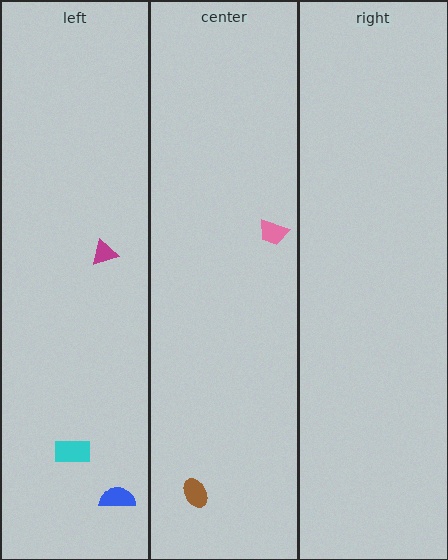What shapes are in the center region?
The brown ellipse, the pink trapezoid.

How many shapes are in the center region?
2.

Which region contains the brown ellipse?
The center region.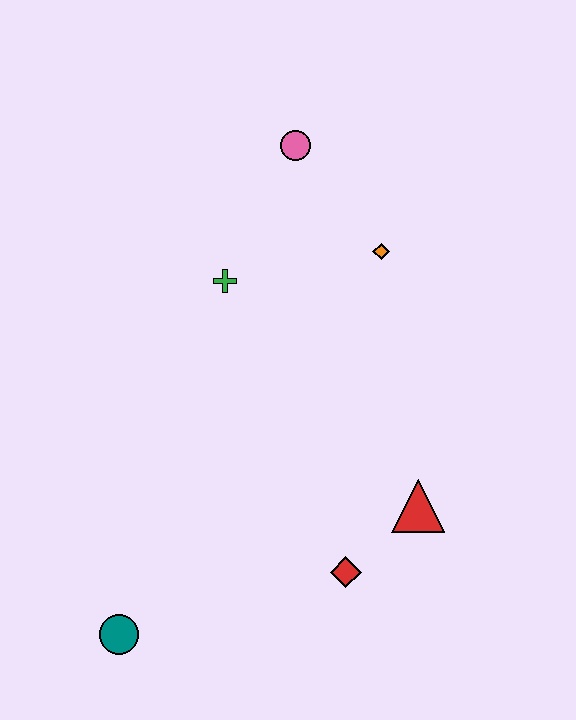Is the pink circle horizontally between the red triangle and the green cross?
Yes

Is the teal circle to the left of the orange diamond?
Yes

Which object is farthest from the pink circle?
The teal circle is farthest from the pink circle.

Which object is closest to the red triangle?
The red diamond is closest to the red triangle.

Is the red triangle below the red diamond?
No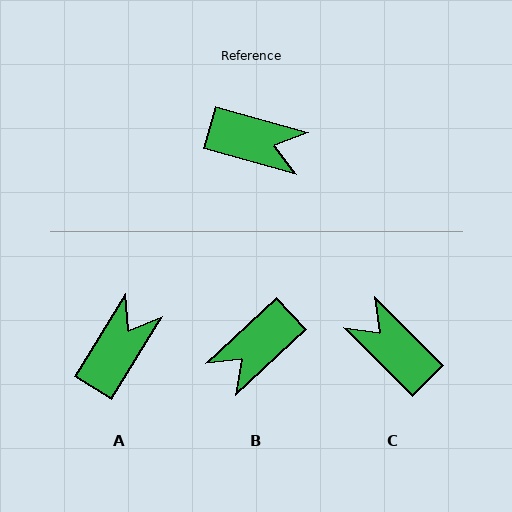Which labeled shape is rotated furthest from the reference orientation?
C, about 151 degrees away.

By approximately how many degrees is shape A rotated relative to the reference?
Approximately 74 degrees counter-clockwise.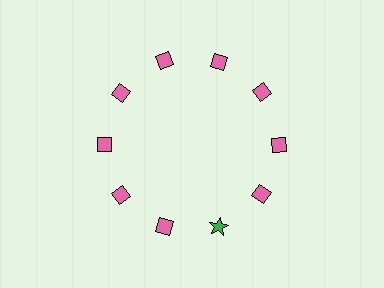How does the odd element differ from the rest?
It differs in both color (green instead of pink) and shape (star instead of diamond).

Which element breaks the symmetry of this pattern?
The green star at roughly the 5 o'clock position breaks the symmetry. All other shapes are pink diamonds.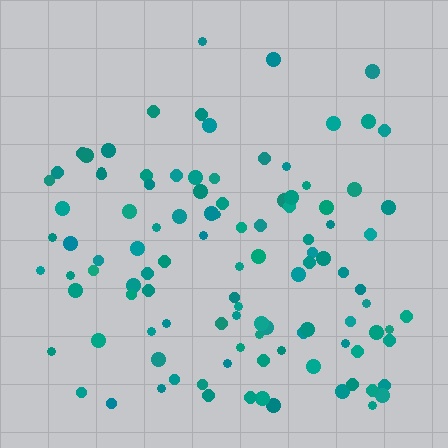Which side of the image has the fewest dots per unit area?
The top.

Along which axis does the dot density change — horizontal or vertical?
Vertical.